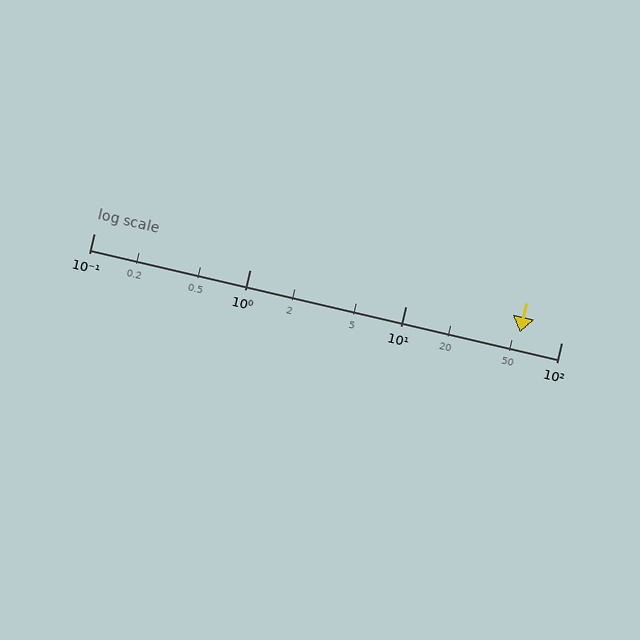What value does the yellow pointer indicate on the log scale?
The pointer indicates approximately 54.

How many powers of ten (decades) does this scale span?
The scale spans 3 decades, from 0.1 to 100.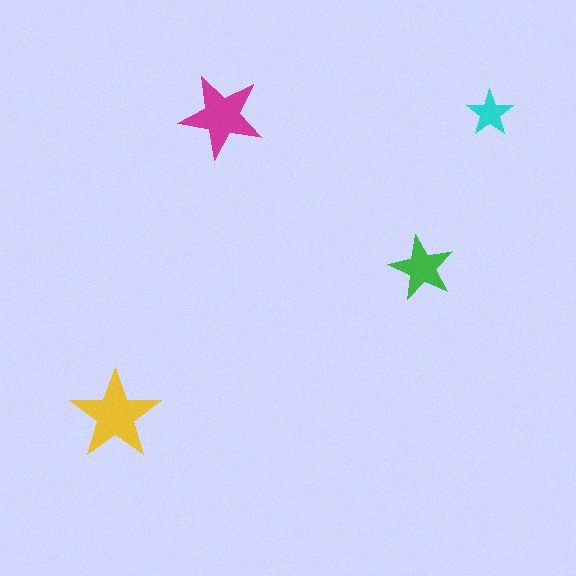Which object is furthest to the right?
The cyan star is rightmost.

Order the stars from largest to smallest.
the yellow one, the magenta one, the green one, the cyan one.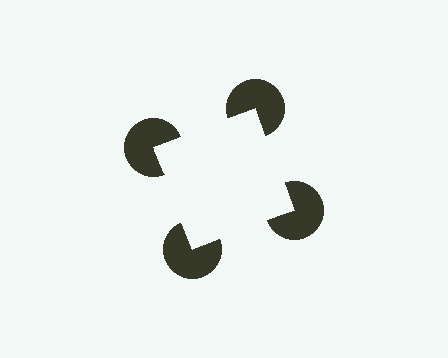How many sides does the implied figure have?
4 sides.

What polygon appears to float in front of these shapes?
An illusory square — its edges are inferred from the aligned wedge cuts in the pac-man discs, not physically drawn.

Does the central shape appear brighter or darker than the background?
It typically appears slightly brighter than the background, even though no actual brightness change is drawn.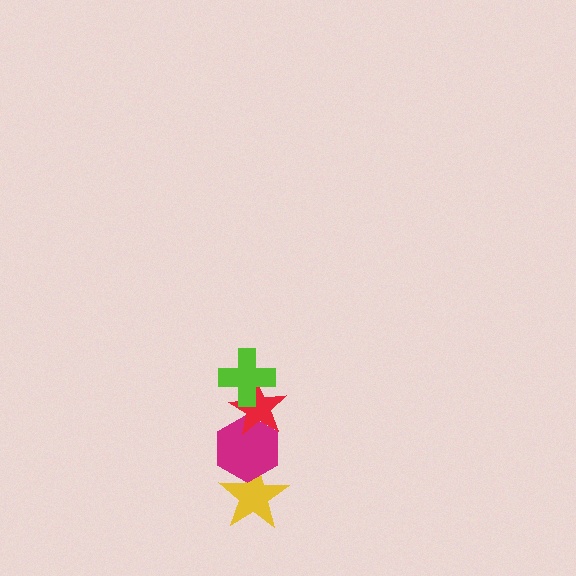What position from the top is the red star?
The red star is 2nd from the top.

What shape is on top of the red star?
The lime cross is on top of the red star.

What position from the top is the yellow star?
The yellow star is 4th from the top.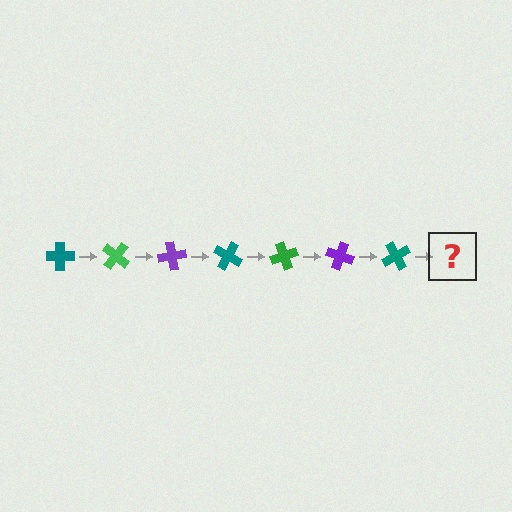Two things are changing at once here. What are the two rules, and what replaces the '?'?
The two rules are that it rotates 40 degrees each step and the color cycles through teal, green, and purple. The '?' should be a green cross, rotated 280 degrees from the start.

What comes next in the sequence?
The next element should be a green cross, rotated 280 degrees from the start.